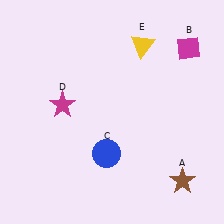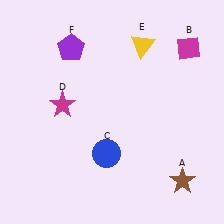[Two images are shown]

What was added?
A purple pentagon (F) was added in Image 2.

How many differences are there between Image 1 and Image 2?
There is 1 difference between the two images.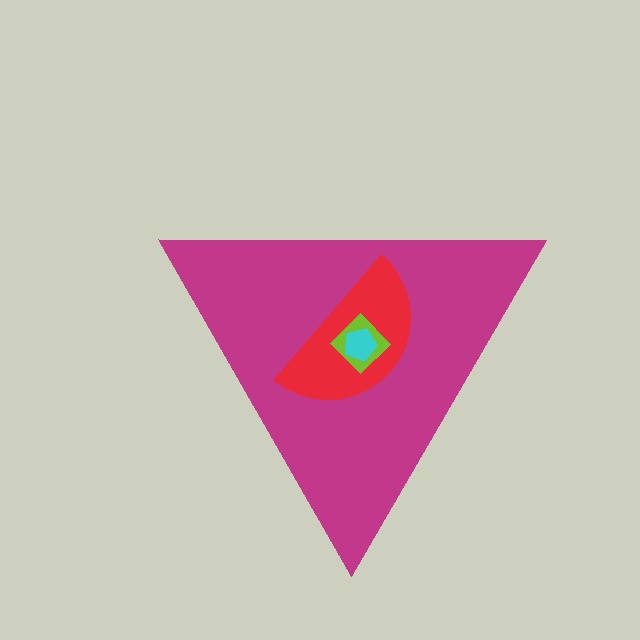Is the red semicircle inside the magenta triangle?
Yes.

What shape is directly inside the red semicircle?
The lime diamond.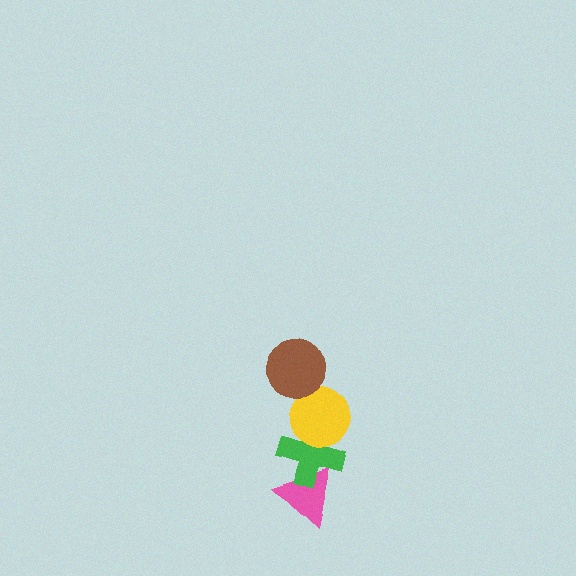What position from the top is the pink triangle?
The pink triangle is 4th from the top.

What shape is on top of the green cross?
The yellow circle is on top of the green cross.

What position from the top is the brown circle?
The brown circle is 1st from the top.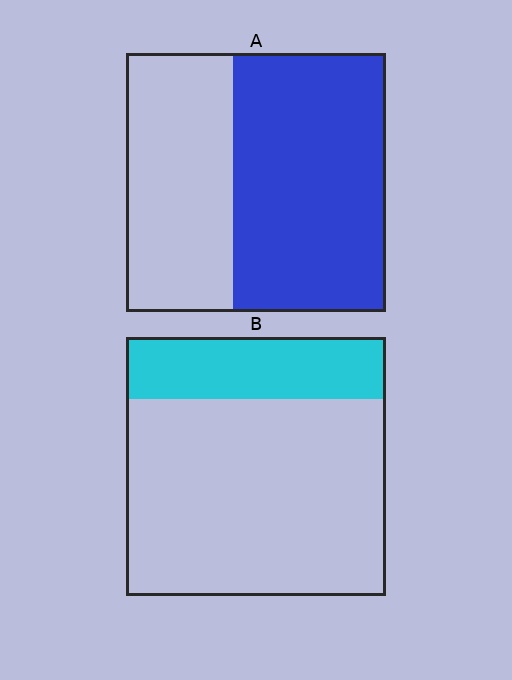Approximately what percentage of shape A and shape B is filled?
A is approximately 60% and B is approximately 25%.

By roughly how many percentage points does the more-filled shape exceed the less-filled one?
By roughly 35 percentage points (A over B).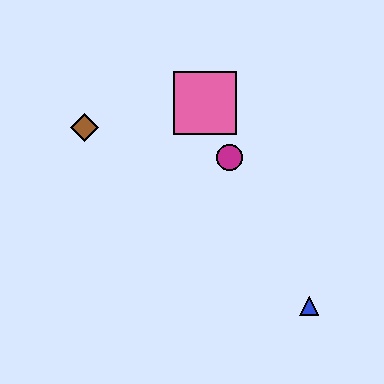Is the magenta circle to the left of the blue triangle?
Yes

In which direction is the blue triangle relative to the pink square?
The blue triangle is below the pink square.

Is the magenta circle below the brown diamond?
Yes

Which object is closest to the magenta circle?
The pink square is closest to the magenta circle.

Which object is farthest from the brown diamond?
The blue triangle is farthest from the brown diamond.